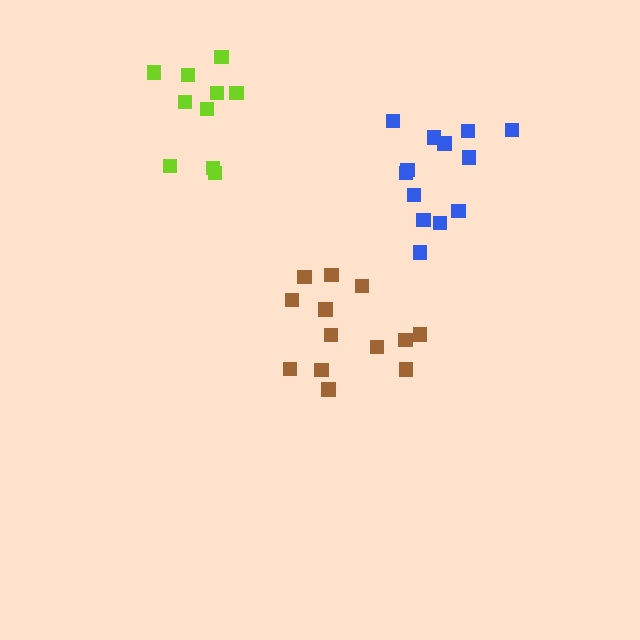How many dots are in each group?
Group 1: 13 dots, Group 2: 10 dots, Group 3: 13 dots (36 total).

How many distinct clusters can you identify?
There are 3 distinct clusters.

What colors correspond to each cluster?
The clusters are colored: blue, lime, brown.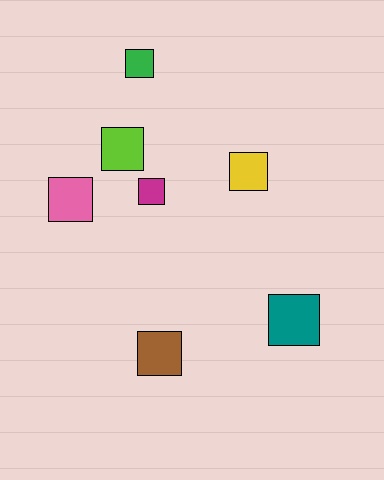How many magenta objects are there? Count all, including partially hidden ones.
There is 1 magenta object.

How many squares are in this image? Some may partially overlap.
There are 7 squares.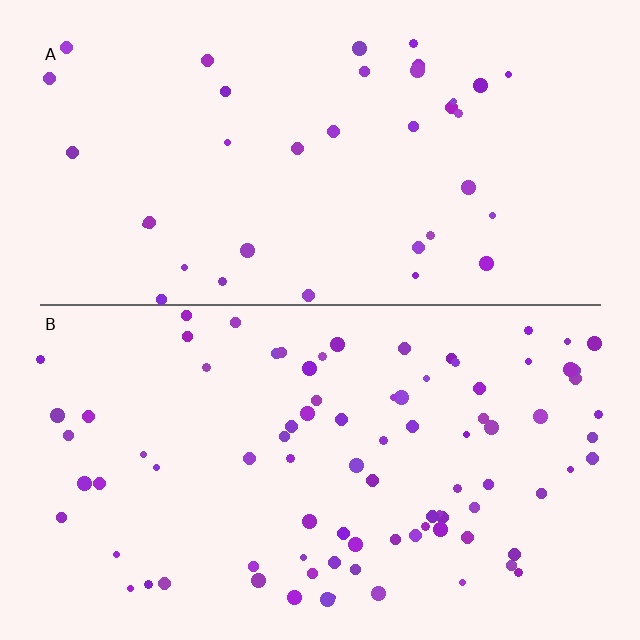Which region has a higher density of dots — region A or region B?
B (the bottom).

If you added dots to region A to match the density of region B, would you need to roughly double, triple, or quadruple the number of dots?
Approximately double.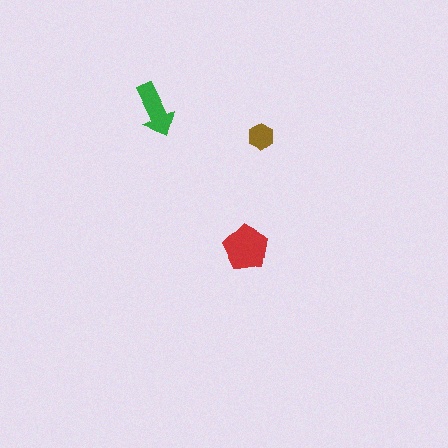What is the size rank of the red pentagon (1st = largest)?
1st.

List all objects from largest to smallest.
The red pentagon, the green arrow, the brown hexagon.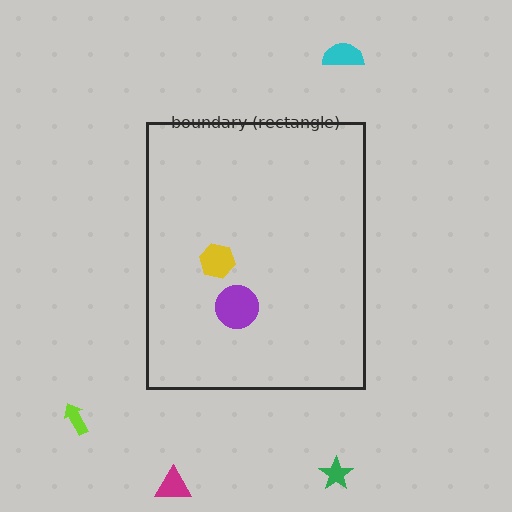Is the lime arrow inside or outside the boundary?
Outside.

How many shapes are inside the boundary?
2 inside, 4 outside.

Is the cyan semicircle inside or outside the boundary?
Outside.